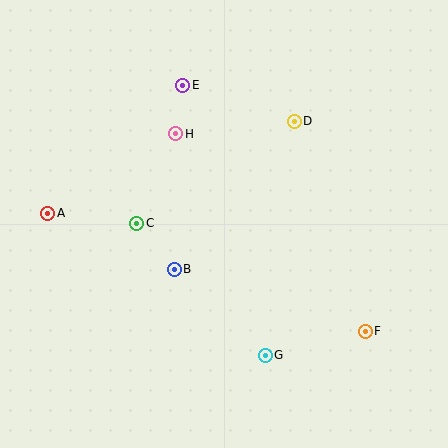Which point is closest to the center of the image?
Point B at (174, 269) is closest to the center.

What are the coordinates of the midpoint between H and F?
The midpoint between H and F is at (270, 233).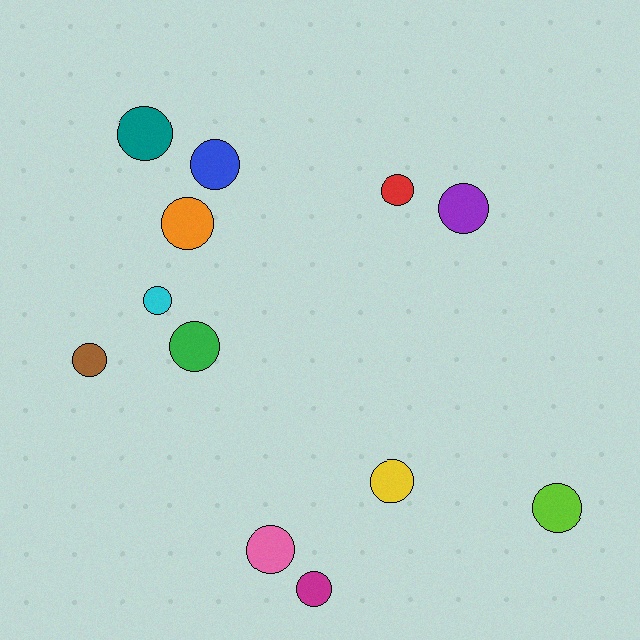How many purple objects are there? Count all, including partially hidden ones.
There is 1 purple object.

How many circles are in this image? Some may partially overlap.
There are 12 circles.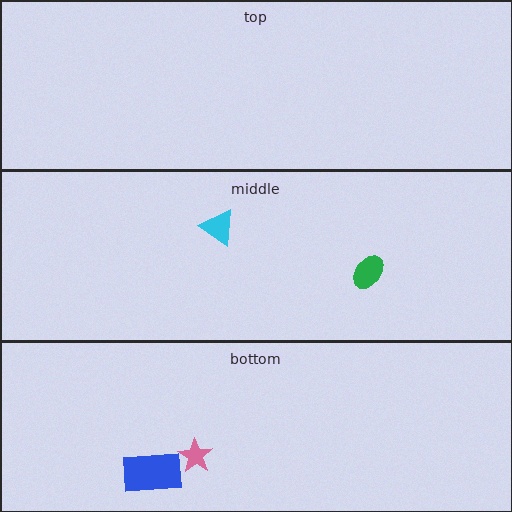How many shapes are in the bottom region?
2.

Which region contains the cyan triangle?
The middle region.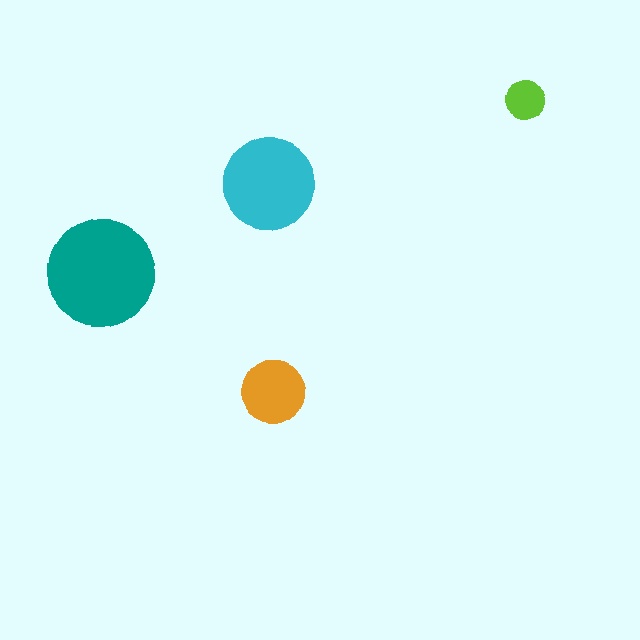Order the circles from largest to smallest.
the teal one, the cyan one, the orange one, the lime one.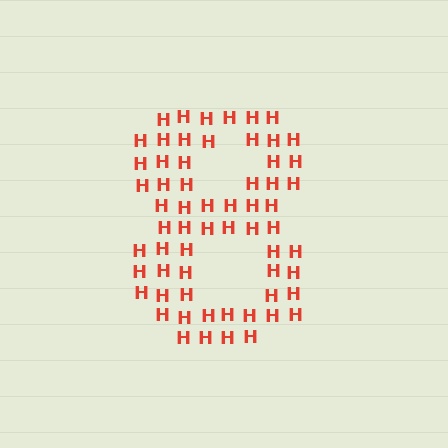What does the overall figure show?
The overall figure shows the digit 8.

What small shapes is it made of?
It is made of small letter H's.